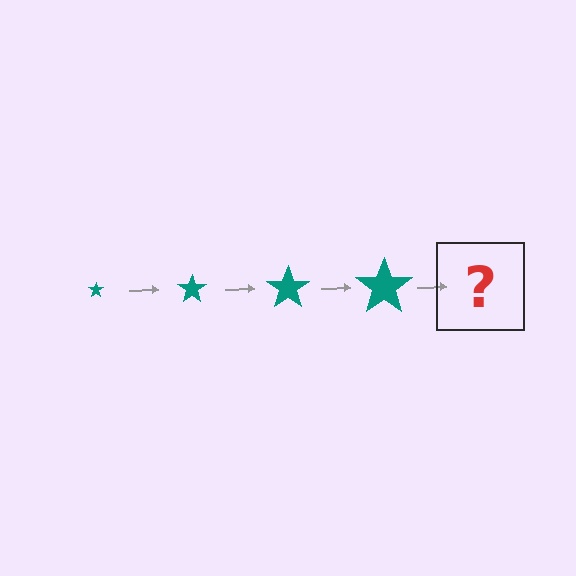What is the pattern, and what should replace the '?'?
The pattern is that the star gets progressively larger each step. The '?' should be a teal star, larger than the previous one.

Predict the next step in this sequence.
The next step is a teal star, larger than the previous one.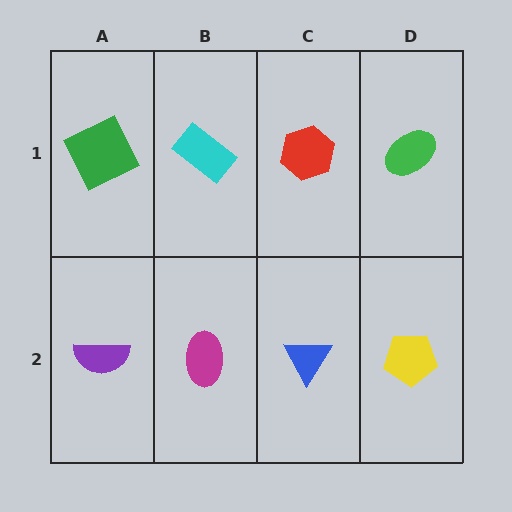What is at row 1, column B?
A cyan rectangle.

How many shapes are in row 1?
4 shapes.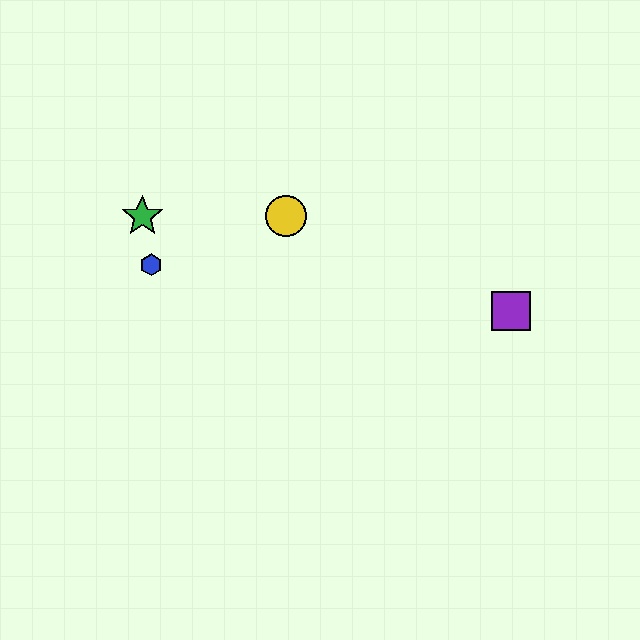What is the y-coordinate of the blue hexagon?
The blue hexagon is at y≈265.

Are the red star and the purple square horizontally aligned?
No, the red star is at y≈216 and the purple square is at y≈311.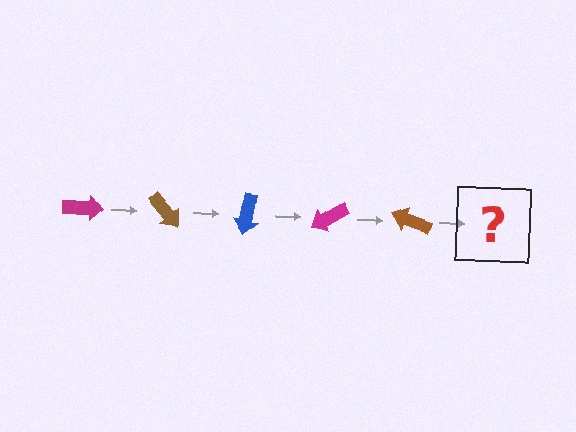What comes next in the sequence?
The next element should be a blue arrow, rotated 250 degrees from the start.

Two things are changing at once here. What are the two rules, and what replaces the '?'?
The two rules are that it rotates 50 degrees each step and the color cycles through magenta, brown, and blue. The '?' should be a blue arrow, rotated 250 degrees from the start.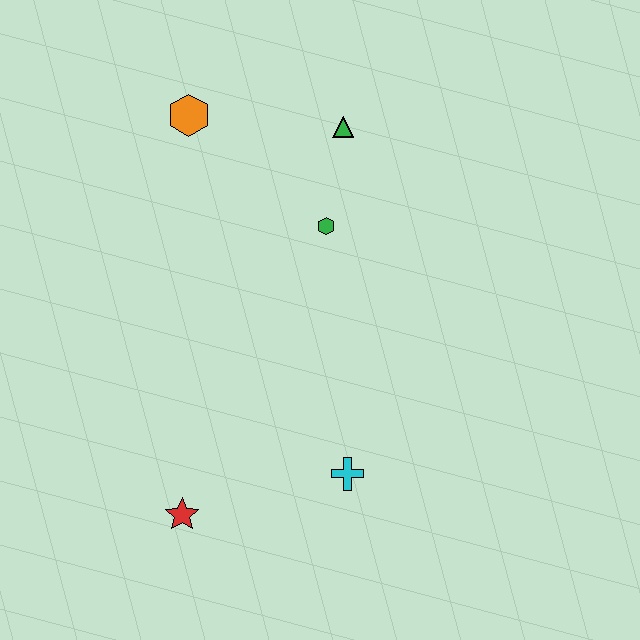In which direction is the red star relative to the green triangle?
The red star is below the green triangle.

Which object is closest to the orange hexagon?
The green triangle is closest to the orange hexagon.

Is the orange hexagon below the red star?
No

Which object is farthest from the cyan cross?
The orange hexagon is farthest from the cyan cross.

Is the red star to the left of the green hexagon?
Yes